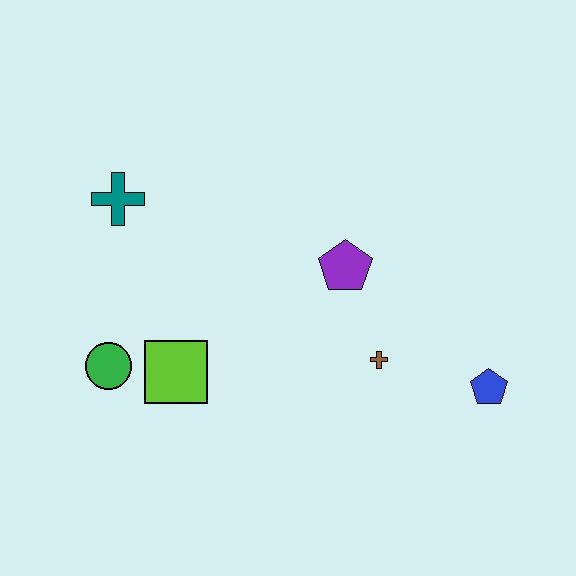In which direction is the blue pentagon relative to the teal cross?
The blue pentagon is to the right of the teal cross.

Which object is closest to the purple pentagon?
The brown cross is closest to the purple pentagon.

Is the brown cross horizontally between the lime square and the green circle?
No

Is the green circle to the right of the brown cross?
No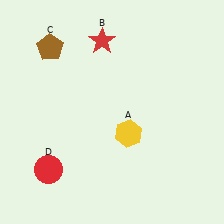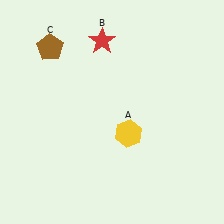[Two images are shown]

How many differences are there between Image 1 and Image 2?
There is 1 difference between the two images.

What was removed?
The red circle (D) was removed in Image 2.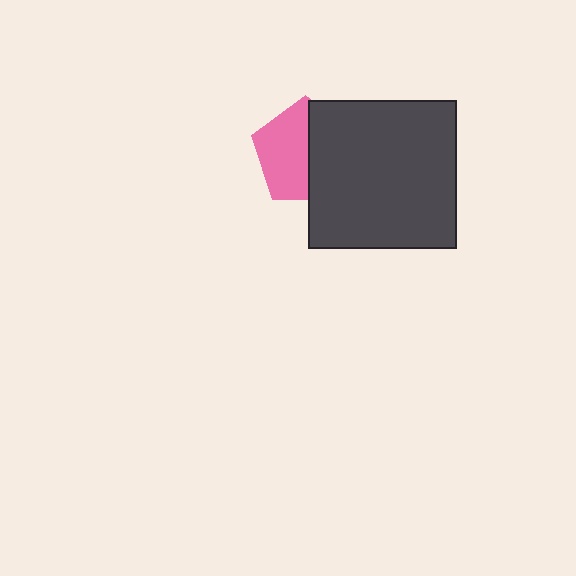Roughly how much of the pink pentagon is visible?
About half of it is visible (roughly 52%).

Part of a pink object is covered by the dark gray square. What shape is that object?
It is a pentagon.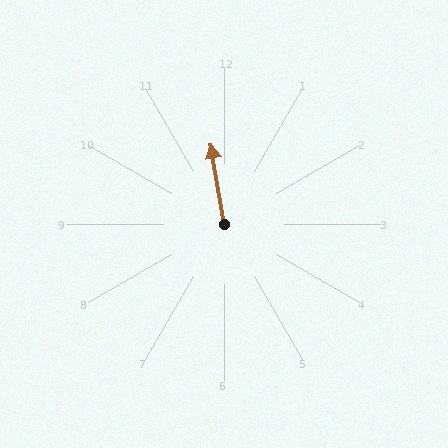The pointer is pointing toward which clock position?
Roughly 12 o'clock.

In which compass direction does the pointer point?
North.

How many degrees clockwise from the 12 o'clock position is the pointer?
Approximately 351 degrees.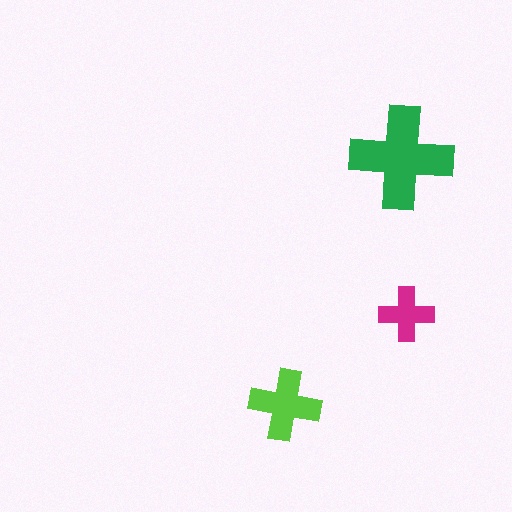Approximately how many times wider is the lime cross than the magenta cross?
About 1.5 times wider.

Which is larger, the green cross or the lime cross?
The green one.